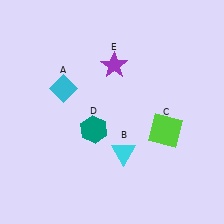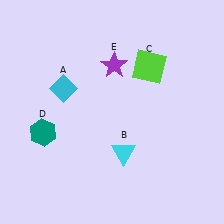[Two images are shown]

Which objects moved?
The objects that moved are: the lime square (C), the teal hexagon (D).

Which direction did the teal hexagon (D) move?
The teal hexagon (D) moved left.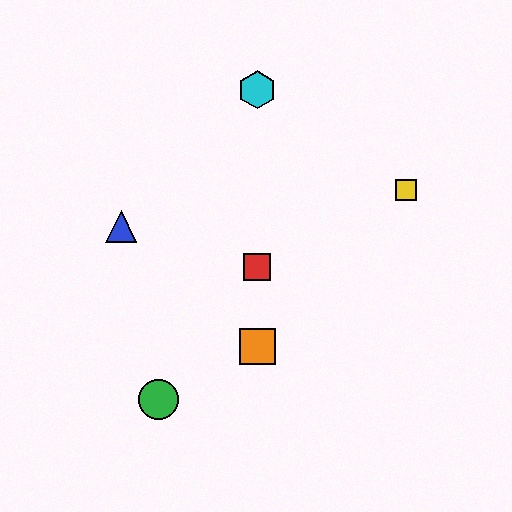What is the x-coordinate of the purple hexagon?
The purple hexagon is at x≈257.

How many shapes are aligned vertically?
4 shapes (the red square, the purple hexagon, the orange square, the cyan hexagon) are aligned vertically.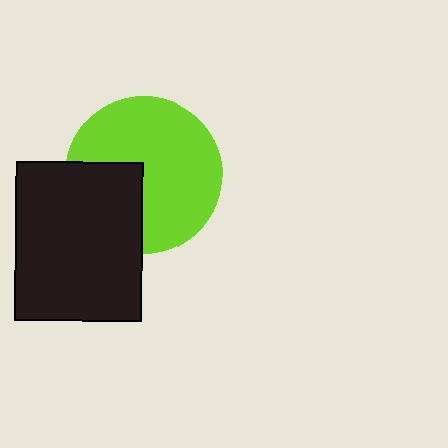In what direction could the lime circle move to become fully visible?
The lime circle could move toward the upper-right. That would shift it out from behind the black rectangle entirely.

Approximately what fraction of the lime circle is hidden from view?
Roughly 30% of the lime circle is hidden behind the black rectangle.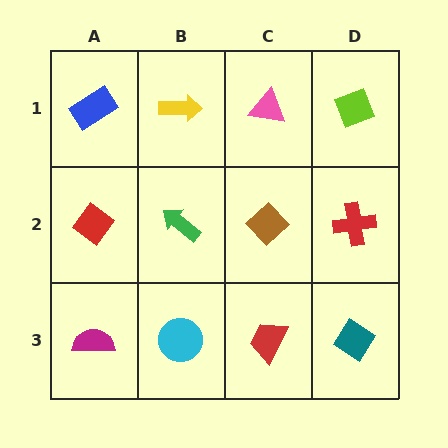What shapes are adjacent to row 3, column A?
A red diamond (row 2, column A), a cyan circle (row 3, column B).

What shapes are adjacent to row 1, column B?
A green arrow (row 2, column B), a blue rectangle (row 1, column A), a pink triangle (row 1, column C).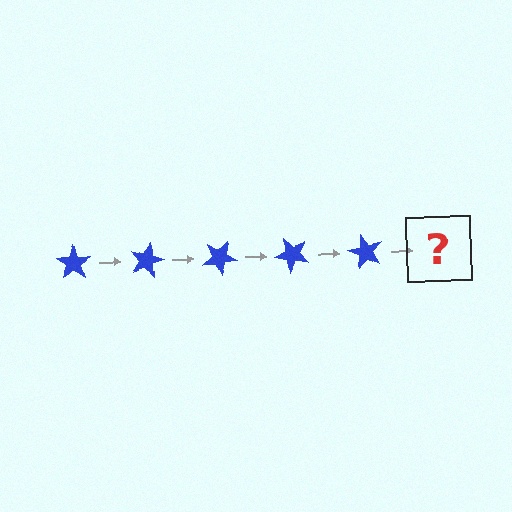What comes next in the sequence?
The next element should be a blue star rotated 75 degrees.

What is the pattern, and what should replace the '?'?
The pattern is that the star rotates 15 degrees each step. The '?' should be a blue star rotated 75 degrees.